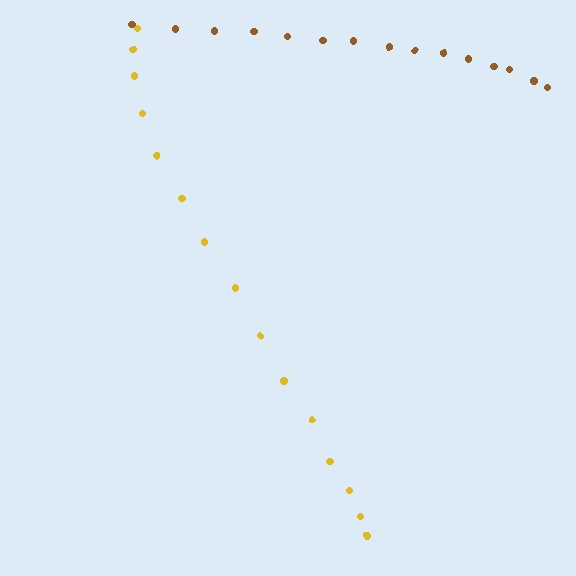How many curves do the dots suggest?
There are 2 distinct paths.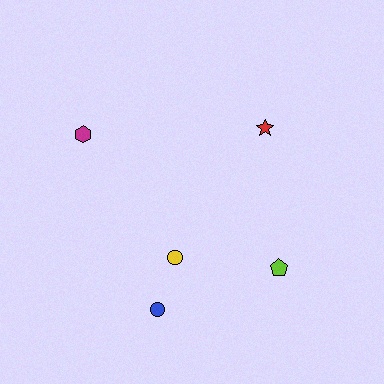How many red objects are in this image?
There is 1 red object.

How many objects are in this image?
There are 5 objects.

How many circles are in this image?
There are 2 circles.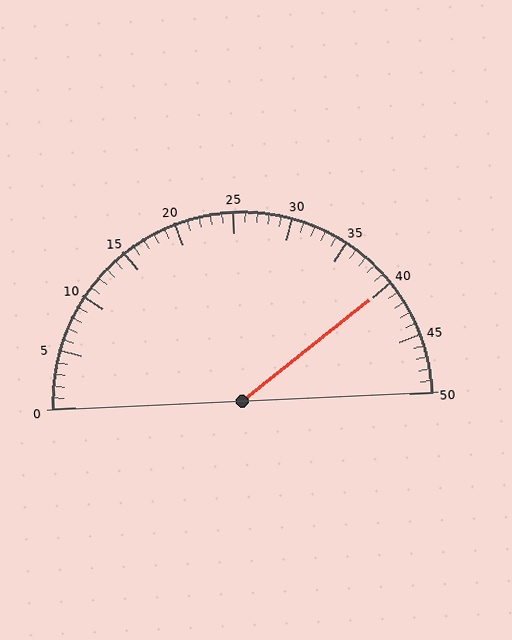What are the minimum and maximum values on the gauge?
The gauge ranges from 0 to 50.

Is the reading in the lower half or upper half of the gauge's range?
The reading is in the upper half of the range (0 to 50).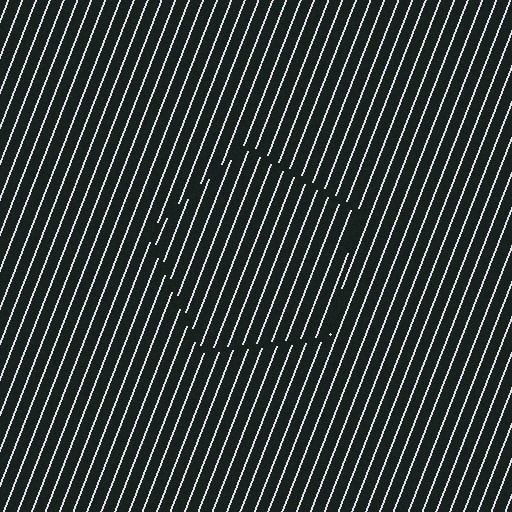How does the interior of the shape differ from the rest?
The interior of the shape contains the same grating, shifted by half a period — the contour is defined by the phase discontinuity where line-ends from the inner and outer gratings abut.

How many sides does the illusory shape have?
5 sides — the line-ends trace a pentagon.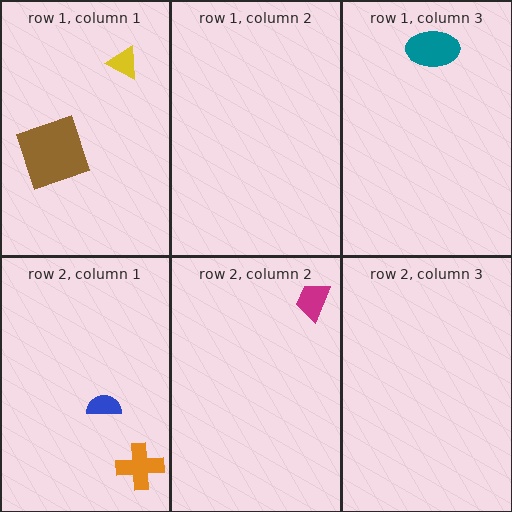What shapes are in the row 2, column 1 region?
The blue semicircle, the orange cross.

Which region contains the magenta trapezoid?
The row 2, column 2 region.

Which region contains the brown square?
The row 1, column 1 region.